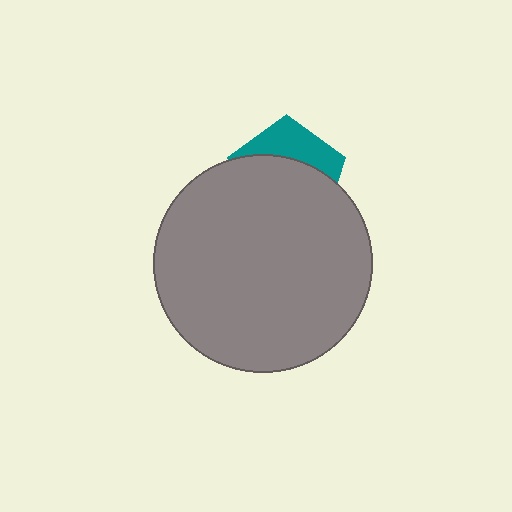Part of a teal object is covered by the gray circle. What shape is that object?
It is a pentagon.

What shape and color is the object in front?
The object in front is a gray circle.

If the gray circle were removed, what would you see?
You would see the complete teal pentagon.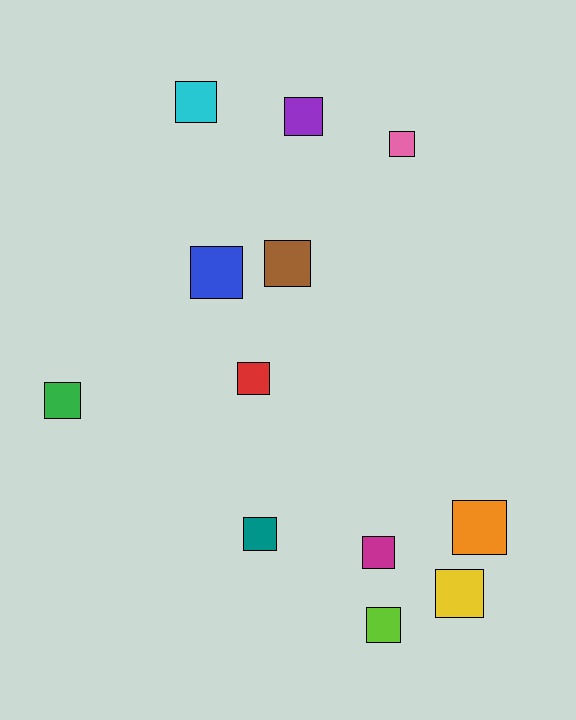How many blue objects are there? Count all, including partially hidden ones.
There is 1 blue object.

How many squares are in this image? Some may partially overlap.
There are 12 squares.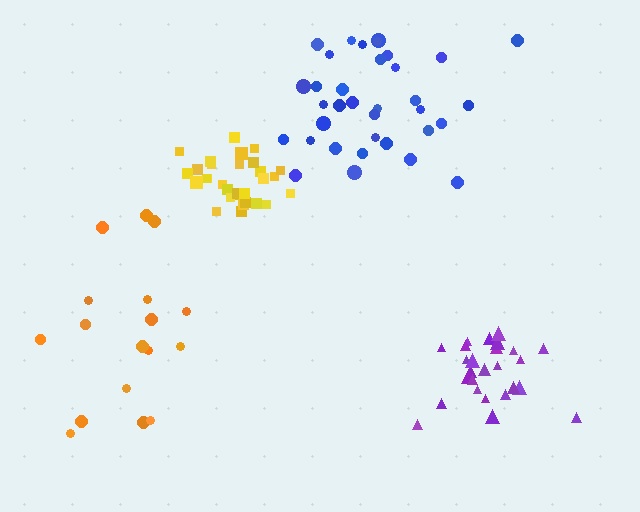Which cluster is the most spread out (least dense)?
Orange.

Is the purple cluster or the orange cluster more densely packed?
Purple.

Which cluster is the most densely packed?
Yellow.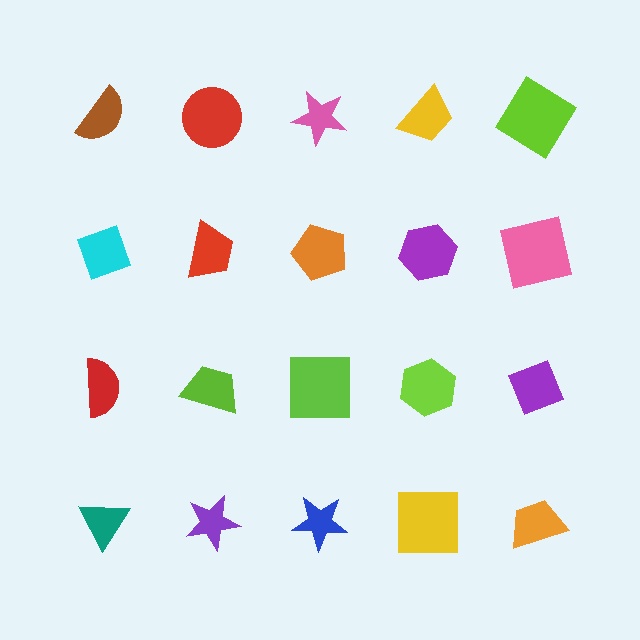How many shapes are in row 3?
5 shapes.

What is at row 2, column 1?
A cyan diamond.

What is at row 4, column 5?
An orange trapezoid.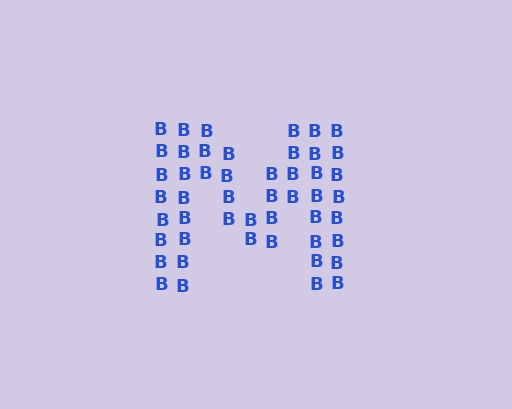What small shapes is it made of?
It is made of small letter B's.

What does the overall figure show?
The overall figure shows the letter M.